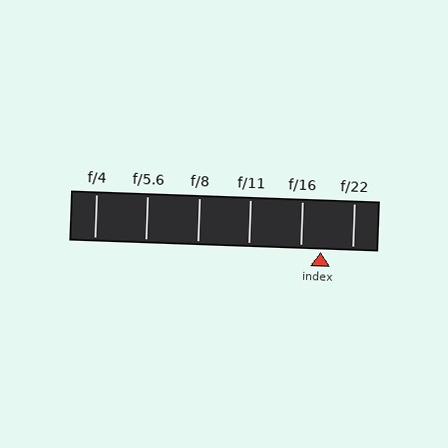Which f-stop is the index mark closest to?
The index mark is closest to f/16.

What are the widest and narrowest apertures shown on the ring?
The widest aperture shown is f/4 and the narrowest is f/22.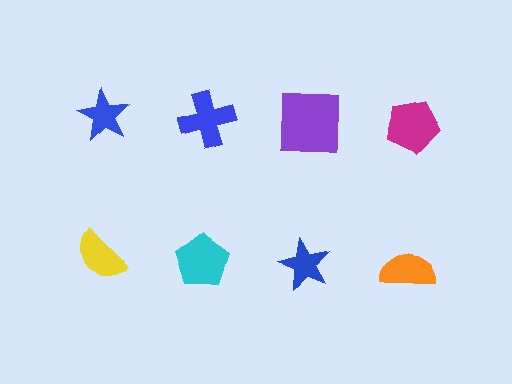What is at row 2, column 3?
A blue star.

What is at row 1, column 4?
A magenta pentagon.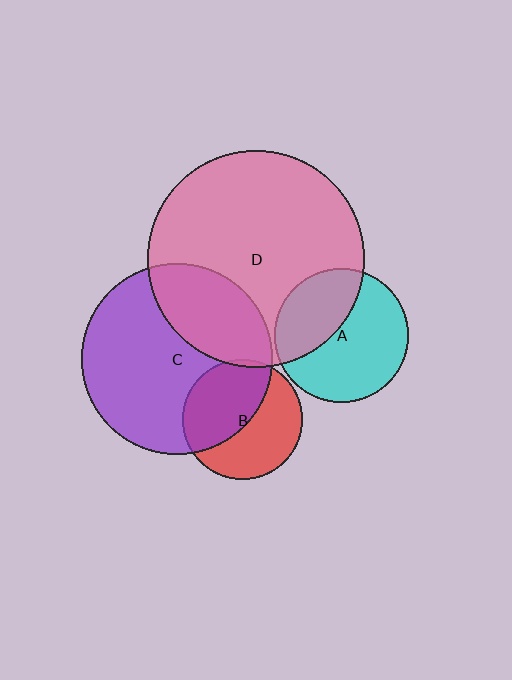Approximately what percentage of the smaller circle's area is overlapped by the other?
Approximately 5%.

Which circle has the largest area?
Circle D (pink).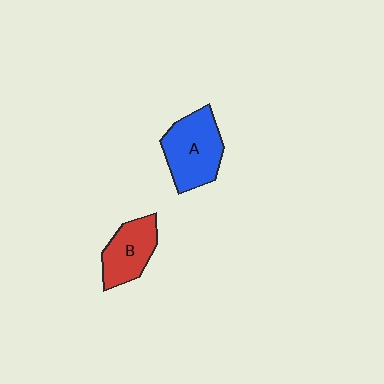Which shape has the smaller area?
Shape B (red).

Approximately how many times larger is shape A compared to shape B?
Approximately 1.3 times.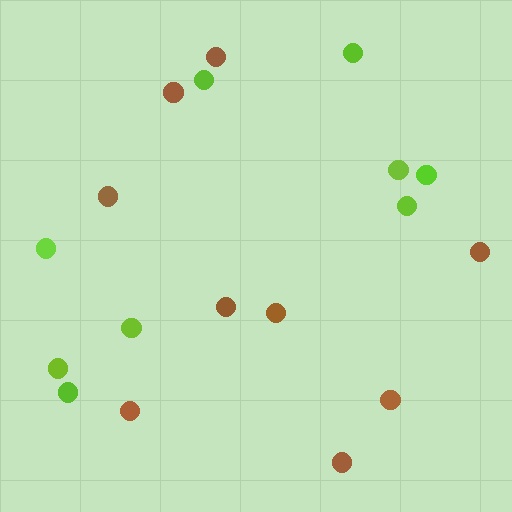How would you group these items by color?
There are 2 groups: one group of brown circles (9) and one group of lime circles (9).